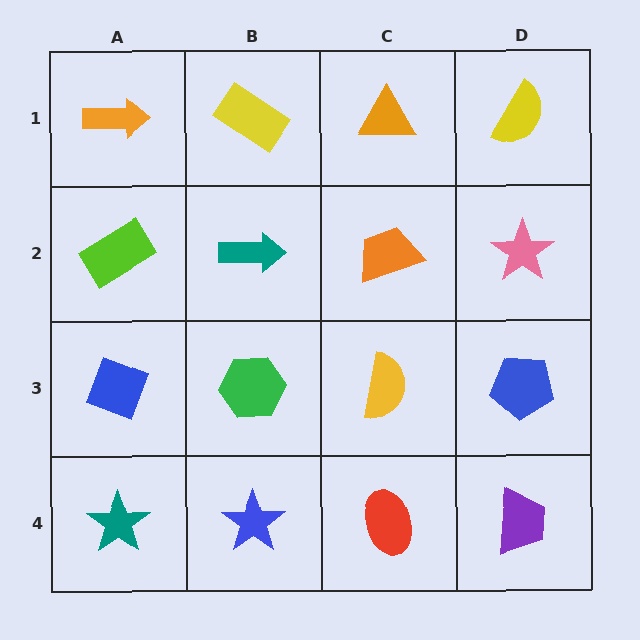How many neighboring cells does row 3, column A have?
3.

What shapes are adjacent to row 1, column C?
An orange trapezoid (row 2, column C), a yellow rectangle (row 1, column B), a yellow semicircle (row 1, column D).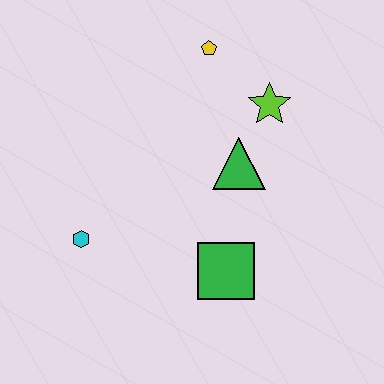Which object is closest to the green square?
The green triangle is closest to the green square.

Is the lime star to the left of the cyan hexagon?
No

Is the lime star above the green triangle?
Yes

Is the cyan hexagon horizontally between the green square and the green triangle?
No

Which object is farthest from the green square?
The yellow pentagon is farthest from the green square.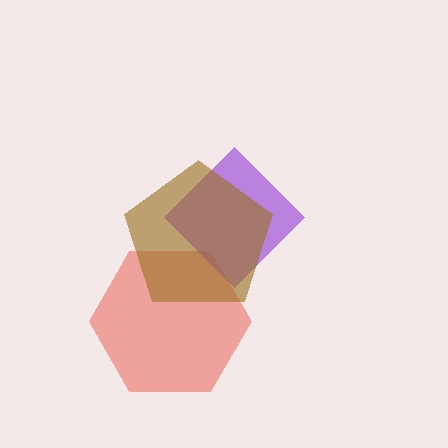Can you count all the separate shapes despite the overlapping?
Yes, there are 3 separate shapes.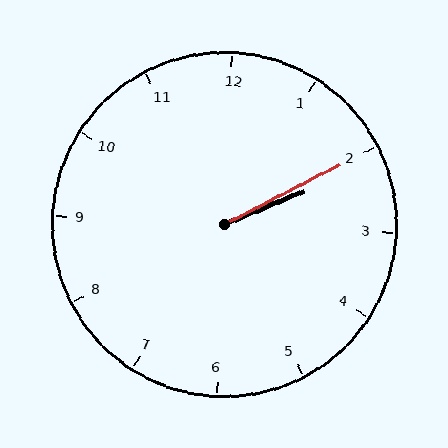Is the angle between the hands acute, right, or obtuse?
It is acute.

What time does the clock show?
2:10.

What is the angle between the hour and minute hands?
Approximately 5 degrees.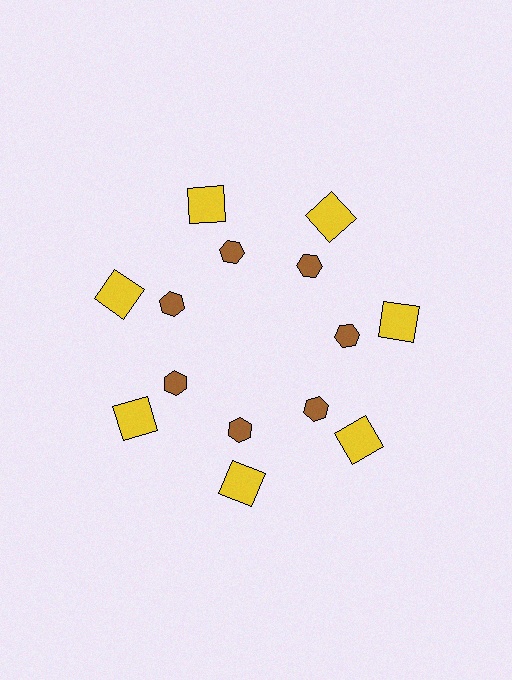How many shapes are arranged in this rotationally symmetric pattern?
There are 14 shapes, arranged in 7 groups of 2.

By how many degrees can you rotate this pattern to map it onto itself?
The pattern maps onto itself every 51 degrees of rotation.